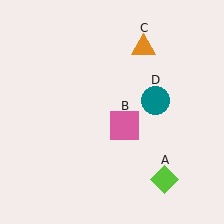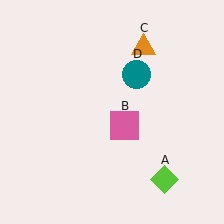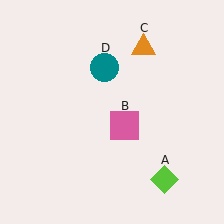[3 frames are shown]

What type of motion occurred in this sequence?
The teal circle (object D) rotated counterclockwise around the center of the scene.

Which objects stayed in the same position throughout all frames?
Lime diamond (object A) and pink square (object B) and orange triangle (object C) remained stationary.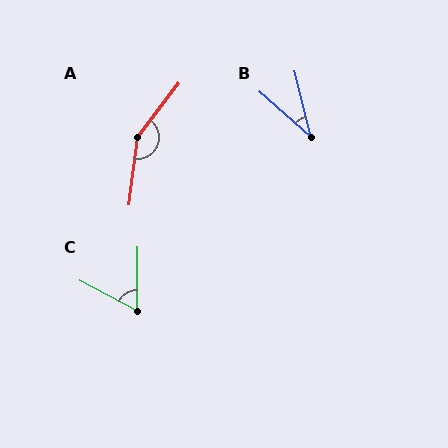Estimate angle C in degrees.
Approximately 63 degrees.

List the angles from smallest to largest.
B (35°), C (63°), A (150°).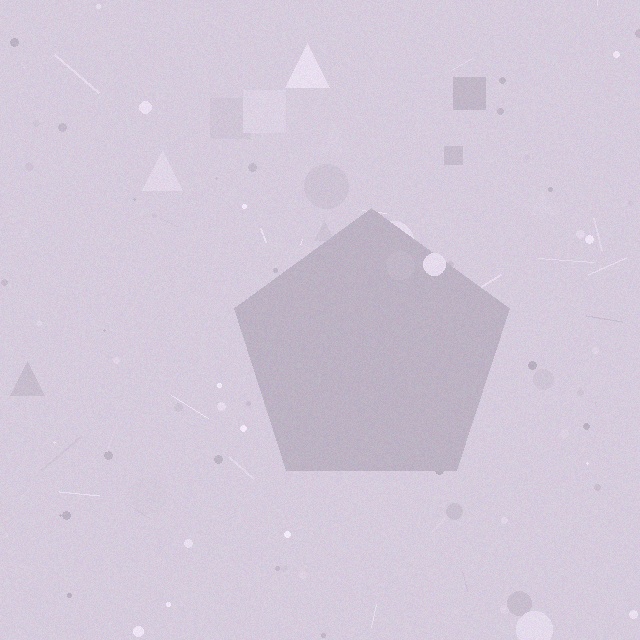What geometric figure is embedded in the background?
A pentagon is embedded in the background.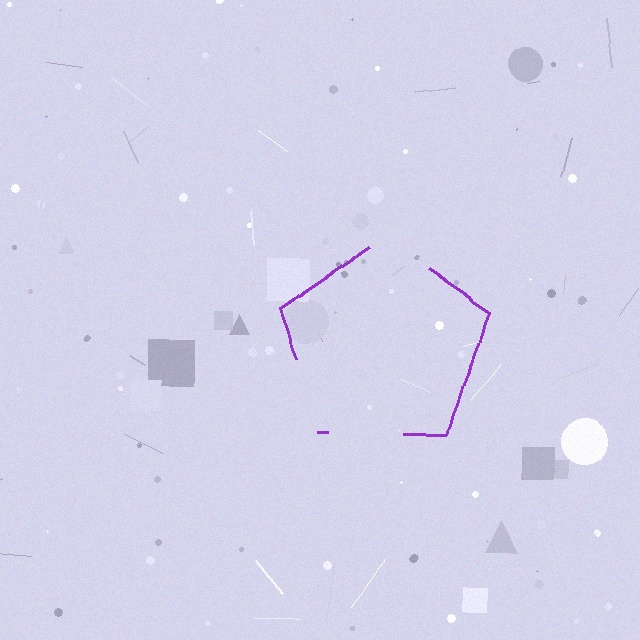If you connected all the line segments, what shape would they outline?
They would outline a pentagon.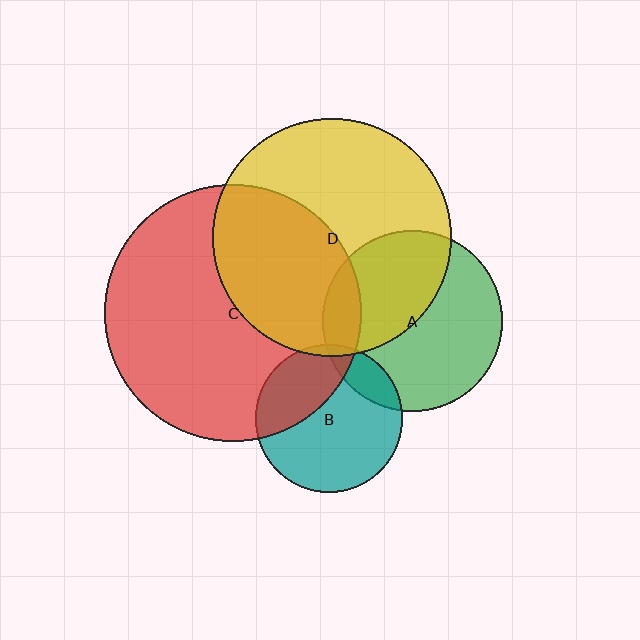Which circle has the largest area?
Circle C (red).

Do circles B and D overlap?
Yes.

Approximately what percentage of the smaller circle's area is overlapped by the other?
Approximately 5%.